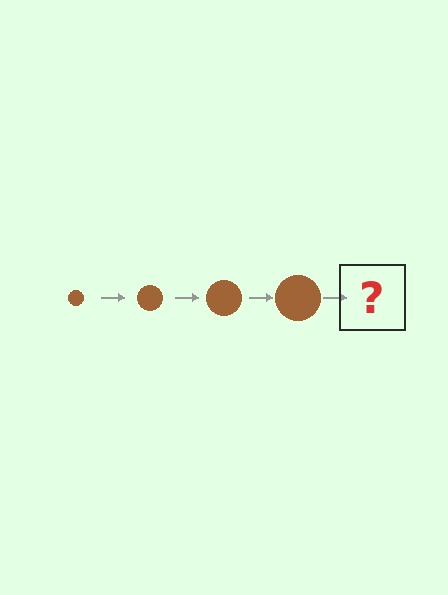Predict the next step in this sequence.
The next step is a brown circle, larger than the previous one.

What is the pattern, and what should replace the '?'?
The pattern is that the circle gets progressively larger each step. The '?' should be a brown circle, larger than the previous one.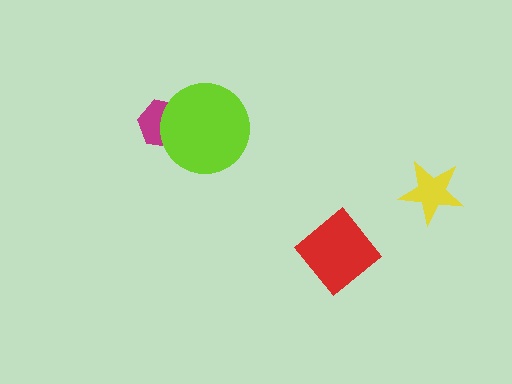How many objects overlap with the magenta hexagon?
1 object overlaps with the magenta hexagon.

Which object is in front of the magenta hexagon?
The lime circle is in front of the magenta hexagon.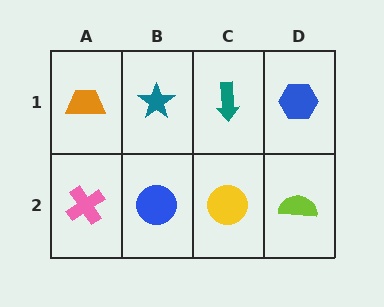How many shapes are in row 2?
4 shapes.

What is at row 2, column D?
A lime semicircle.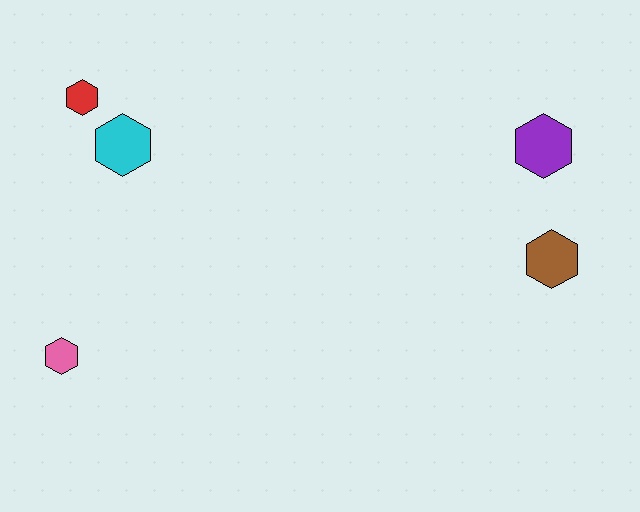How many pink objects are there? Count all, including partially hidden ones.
There is 1 pink object.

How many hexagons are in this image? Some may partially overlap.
There are 5 hexagons.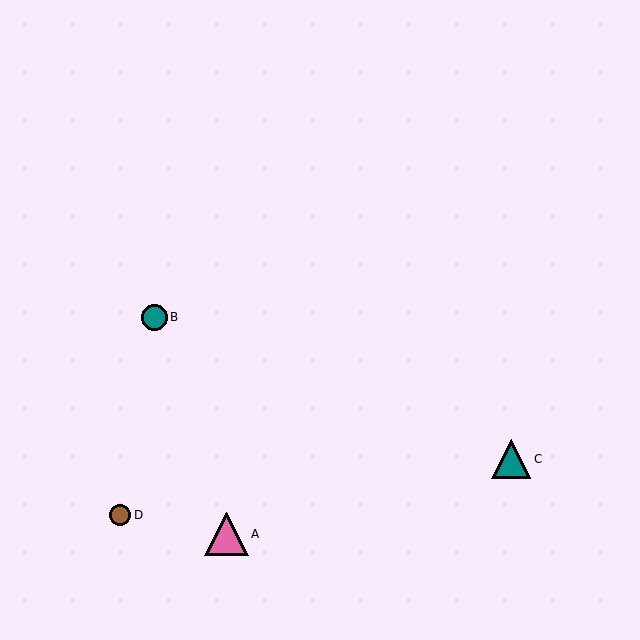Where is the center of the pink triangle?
The center of the pink triangle is at (227, 534).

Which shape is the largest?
The pink triangle (labeled A) is the largest.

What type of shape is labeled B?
Shape B is a teal circle.